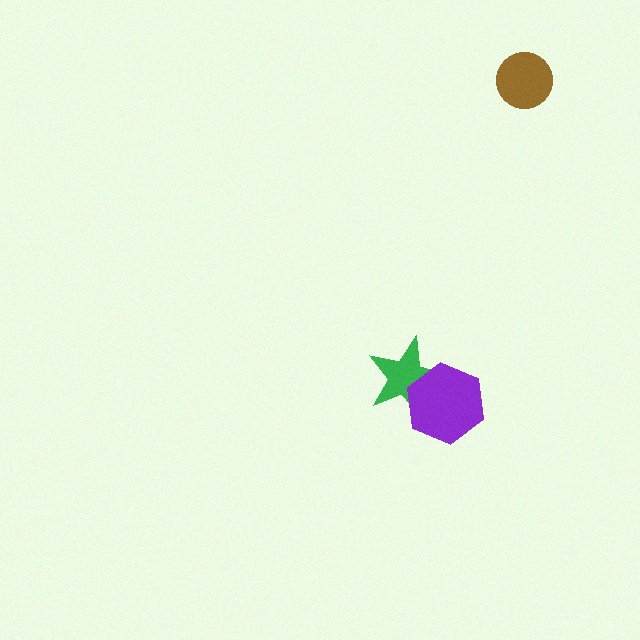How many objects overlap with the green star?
1 object overlaps with the green star.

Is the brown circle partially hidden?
No, no other shape covers it.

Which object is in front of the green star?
The purple hexagon is in front of the green star.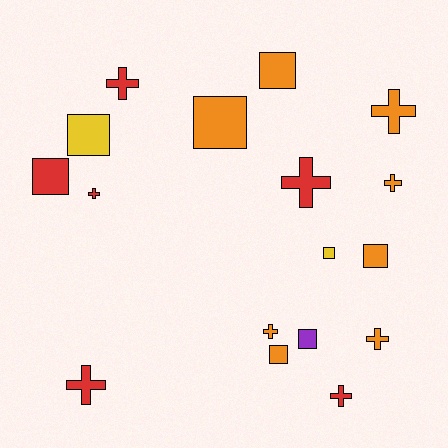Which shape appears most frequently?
Cross, with 9 objects.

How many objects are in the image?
There are 17 objects.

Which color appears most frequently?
Orange, with 8 objects.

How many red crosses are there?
There are 5 red crosses.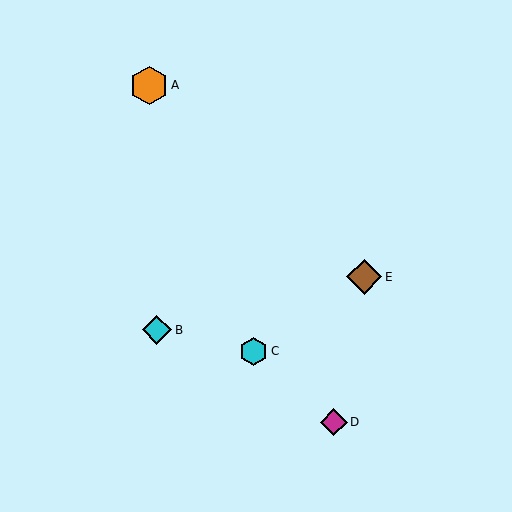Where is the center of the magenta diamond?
The center of the magenta diamond is at (334, 422).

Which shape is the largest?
The orange hexagon (labeled A) is the largest.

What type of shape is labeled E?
Shape E is a brown diamond.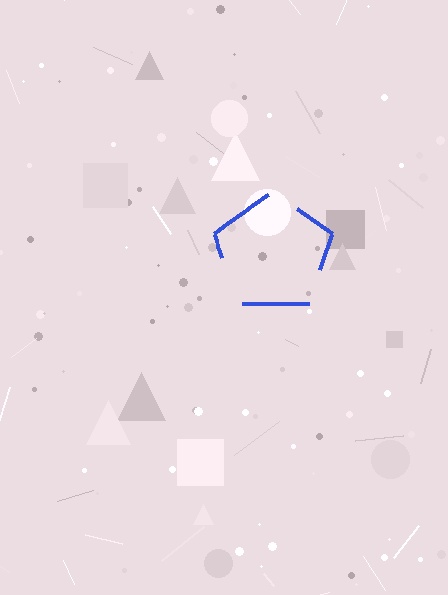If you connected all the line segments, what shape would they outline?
They would outline a pentagon.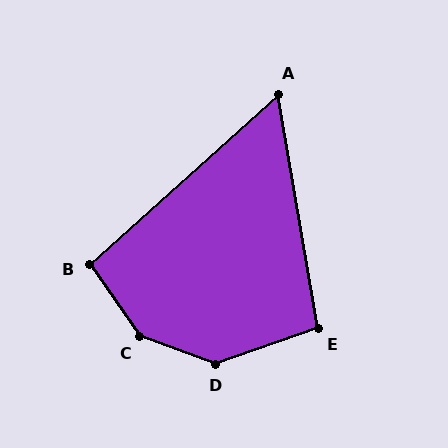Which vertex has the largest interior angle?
C, at approximately 145 degrees.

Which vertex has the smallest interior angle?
A, at approximately 58 degrees.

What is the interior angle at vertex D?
Approximately 140 degrees (obtuse).